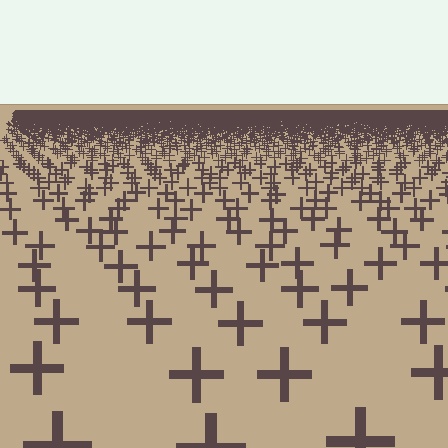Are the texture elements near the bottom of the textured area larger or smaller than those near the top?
Larger. Near the bottom, elements are closer to the viewer and appear at a bigger on-screen size.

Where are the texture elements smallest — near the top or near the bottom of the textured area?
Near the top.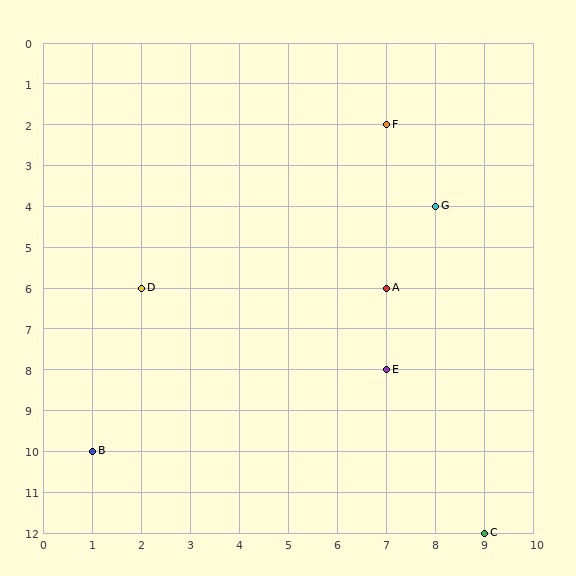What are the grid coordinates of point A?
Point A is at grid coordinates (7, 6).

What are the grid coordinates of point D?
Point D is at grid coordinates (2, 6).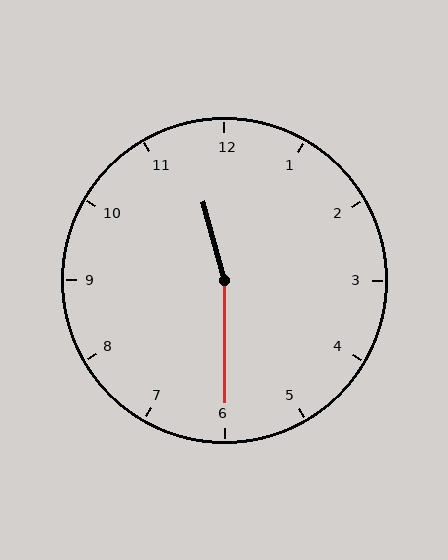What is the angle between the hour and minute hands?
Approximately 165 degrees.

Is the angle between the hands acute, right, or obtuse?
It is obtuse.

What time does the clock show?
11:30.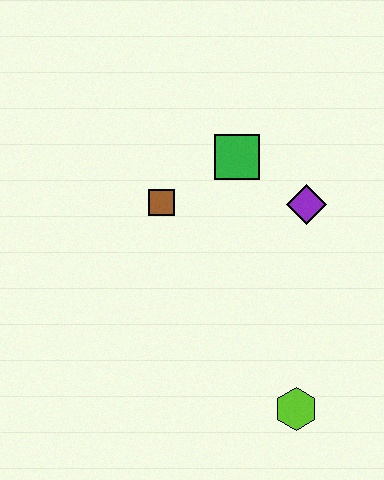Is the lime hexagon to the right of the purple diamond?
No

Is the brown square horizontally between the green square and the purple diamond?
No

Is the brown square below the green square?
Yes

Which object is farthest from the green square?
The lime hexagon is farthest from the green square.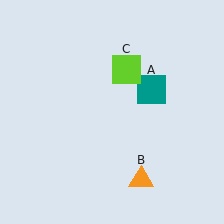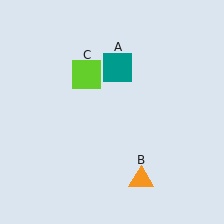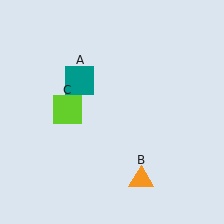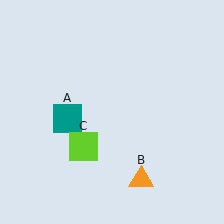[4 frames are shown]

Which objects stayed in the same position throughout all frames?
Orange triangle (object B) remained stationary.